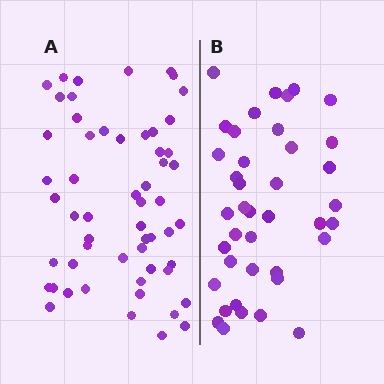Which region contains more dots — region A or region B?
Region A (the left region) has more dots.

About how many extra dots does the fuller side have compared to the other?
Region A has approximately 15 more dots than region B.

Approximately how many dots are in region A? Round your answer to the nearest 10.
About 60 dots. (The exact count is 56, which rounds to 60.)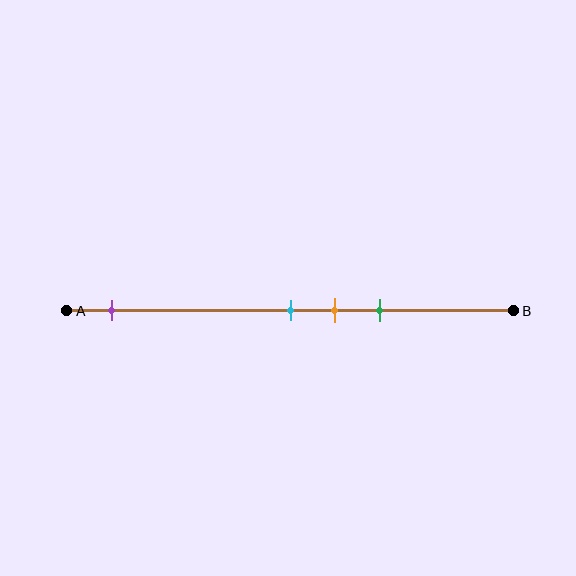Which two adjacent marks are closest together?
The cyan and orange marks are the closest adjacent pair.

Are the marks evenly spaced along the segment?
No, the marks are not evenly spaced.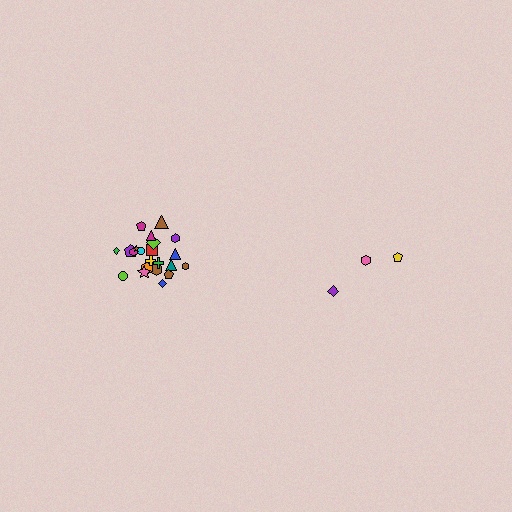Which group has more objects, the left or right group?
The left group.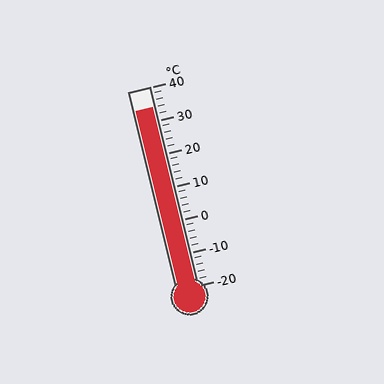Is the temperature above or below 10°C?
The temperature is above 10°C.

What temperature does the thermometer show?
The thermometer shows approximately 34°C.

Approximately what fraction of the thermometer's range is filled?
The thermometer is filled to approximately 90% of its range.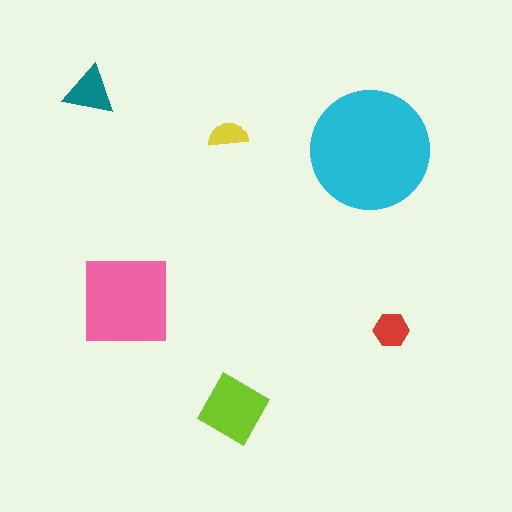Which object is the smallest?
The yellow semicircle.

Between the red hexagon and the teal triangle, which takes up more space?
The teal triangle.